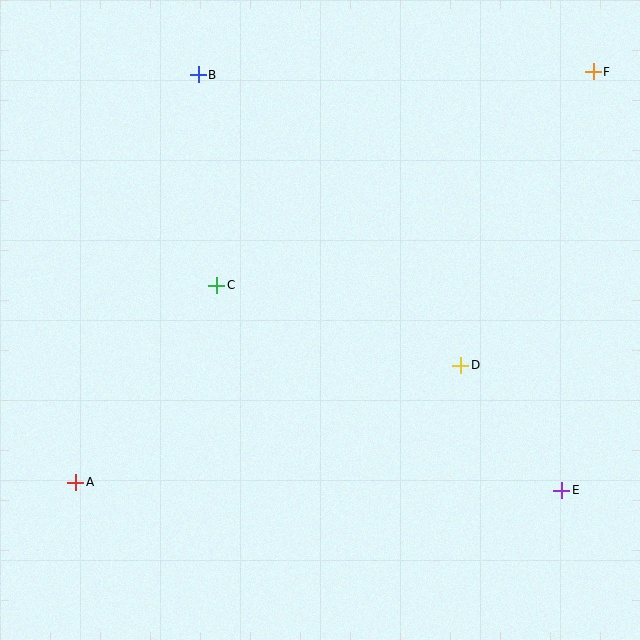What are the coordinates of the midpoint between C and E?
The midpoint between C and E is at (389, 388).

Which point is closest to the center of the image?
Point C at (217, 285) is closest to the center.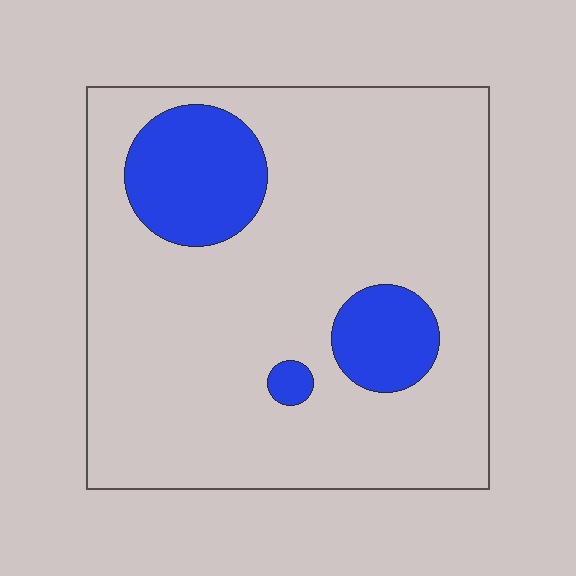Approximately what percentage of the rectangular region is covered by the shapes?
Approximately 15%.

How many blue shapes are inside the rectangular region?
3.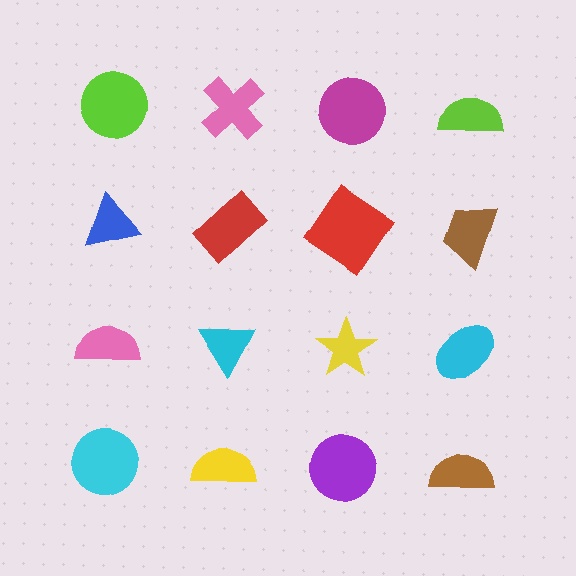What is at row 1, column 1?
A lime circle.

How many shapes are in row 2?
4 shapes.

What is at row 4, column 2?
A yellow semicircle.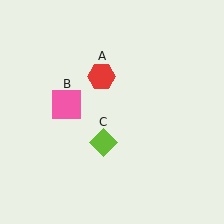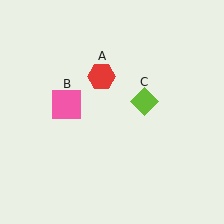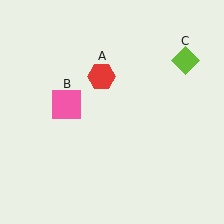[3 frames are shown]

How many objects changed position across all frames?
1 object changed position: lime diamond (object C).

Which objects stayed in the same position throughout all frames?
Red hexagon (object A) and pink square (object B) remained stationary.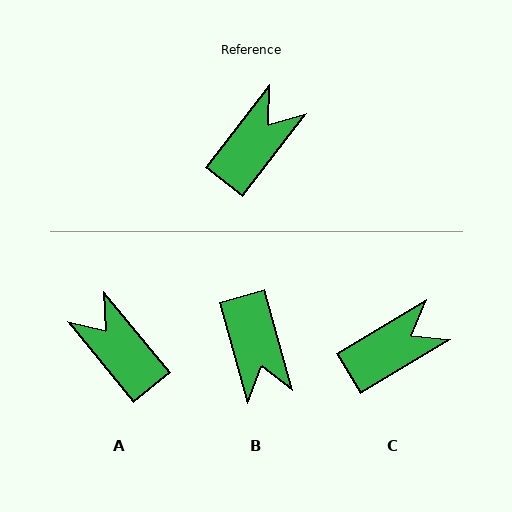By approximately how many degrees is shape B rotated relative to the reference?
Approximately 127 degrees clockwise.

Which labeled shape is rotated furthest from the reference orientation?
B, about 127 degrees away.